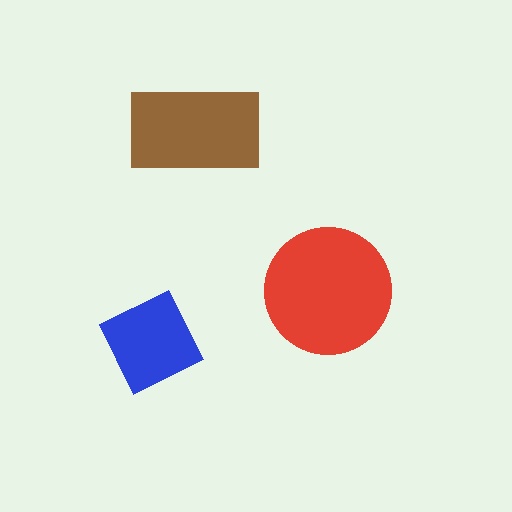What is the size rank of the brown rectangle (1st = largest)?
2nd.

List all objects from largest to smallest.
The red circle, the brown rectangle, the blue diamond.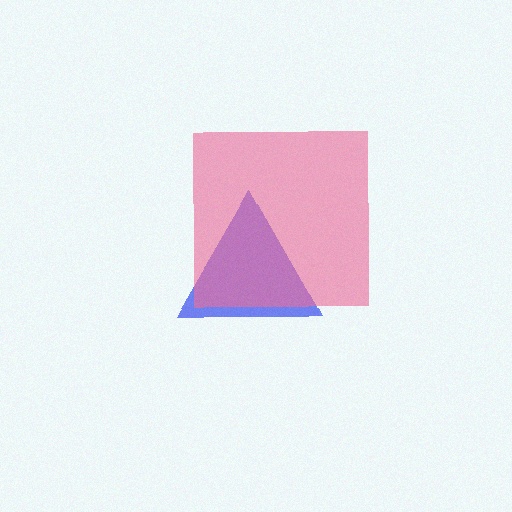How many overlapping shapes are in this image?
There are 2 overlapping shapes in the image.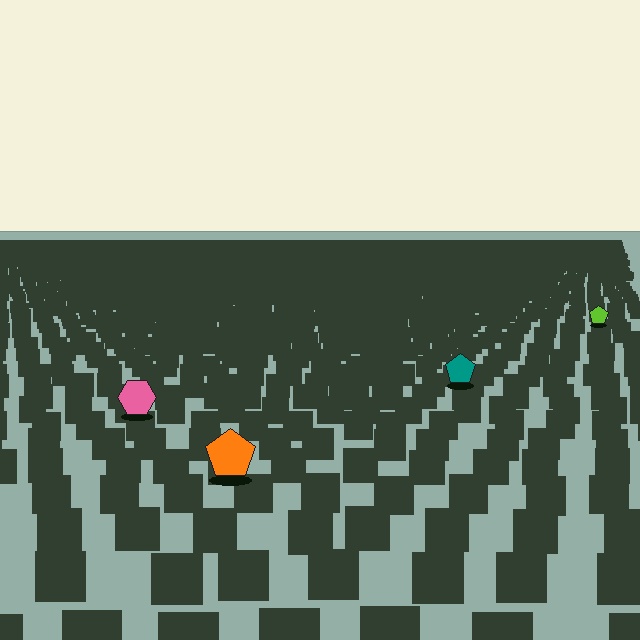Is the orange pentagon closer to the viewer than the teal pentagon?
Yes. The orange pentagon is closer — you can tell from the texture gradient: the ground texture is coarser near it.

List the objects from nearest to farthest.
From nearest to farthest: the orange pentagon, the pink hexagon, the teal pentagon, the lime pentagon.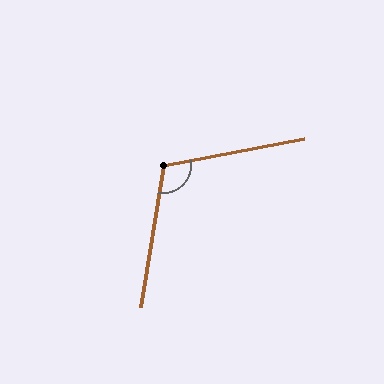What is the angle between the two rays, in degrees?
Approximately 110 degrees.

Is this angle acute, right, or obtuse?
It is obtuse.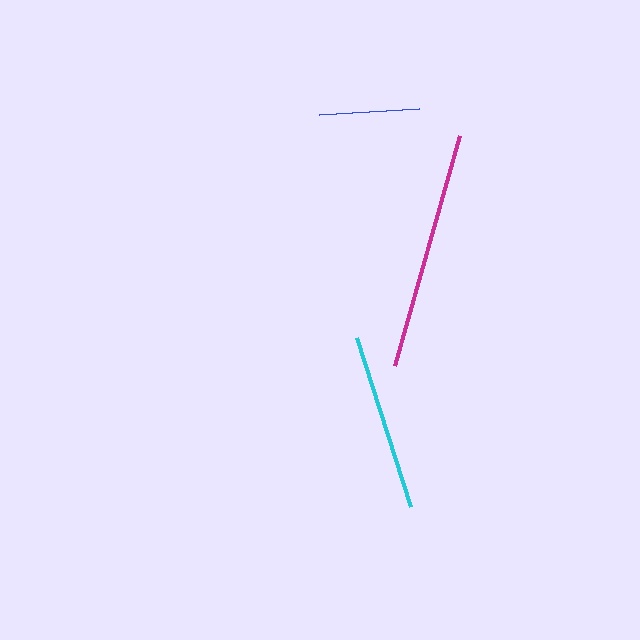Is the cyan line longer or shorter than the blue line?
The cyan line is longer than the blue line.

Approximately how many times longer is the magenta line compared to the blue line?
The magenta line is approximately 2.4 times the length of the blue line.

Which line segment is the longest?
The magenta line is the longest at approximately 239 pixels.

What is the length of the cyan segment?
The cyan segment is approximately 178 pixels long.